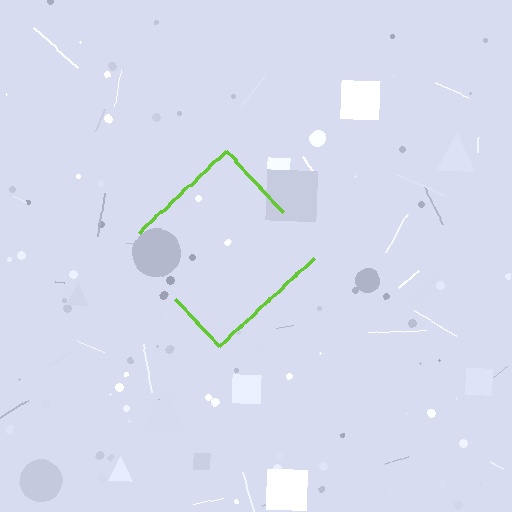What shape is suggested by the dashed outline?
The dashed outline suggests a diamond.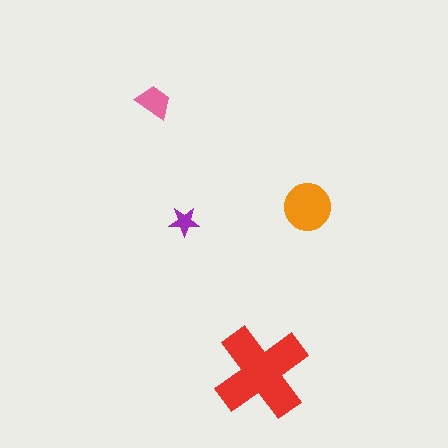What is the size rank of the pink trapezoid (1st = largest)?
3rd.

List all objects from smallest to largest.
The purple star, the pink trapezoid, the orange circle, the red cross.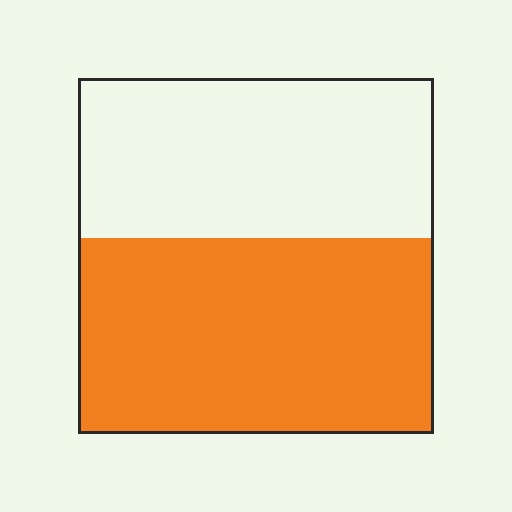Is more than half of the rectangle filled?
Yes.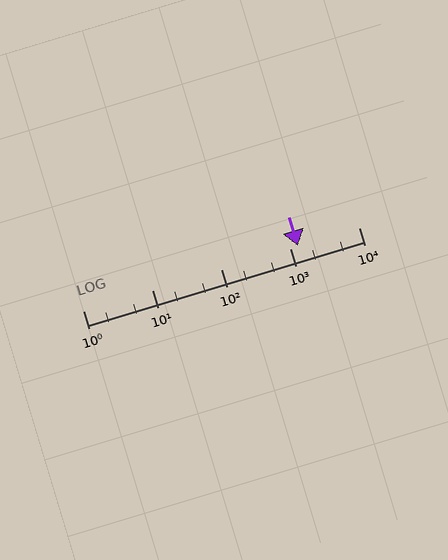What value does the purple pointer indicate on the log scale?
The pointer indicates approximately 1300.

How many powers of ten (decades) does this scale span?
The scale spans 4 decades, from 1 to 10000.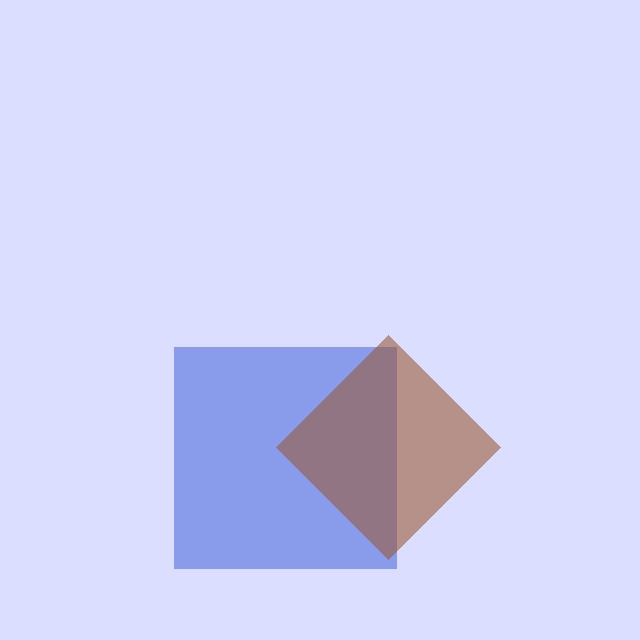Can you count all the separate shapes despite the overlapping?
Yes, there are 2 separate shapes.